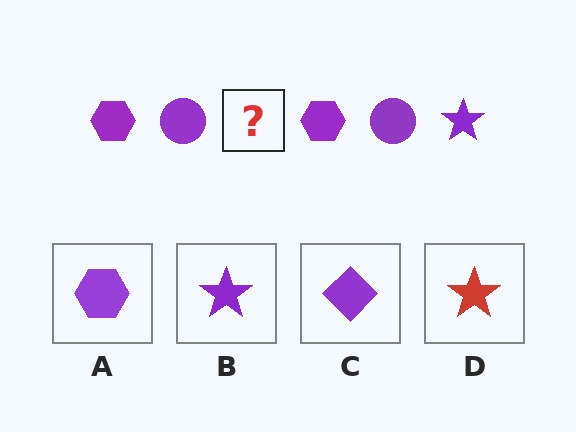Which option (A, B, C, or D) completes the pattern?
B.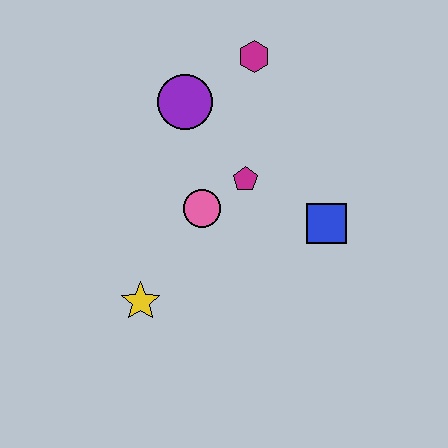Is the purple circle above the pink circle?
Yes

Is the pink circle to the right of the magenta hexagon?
No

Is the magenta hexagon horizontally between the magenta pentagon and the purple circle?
No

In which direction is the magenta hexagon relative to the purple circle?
The magenta hexagon is to the right of the purple circle.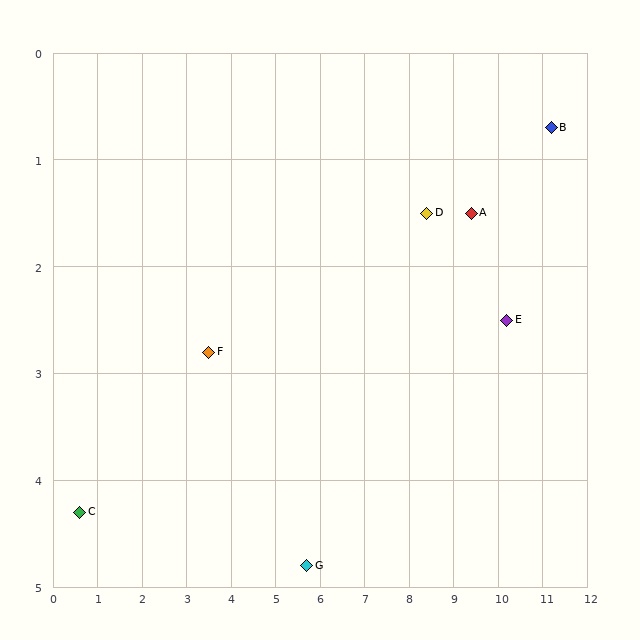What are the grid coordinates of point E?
Point E is at approximately (10.2, 2.5).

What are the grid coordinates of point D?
Point D is at approximately (8.4, 1.5).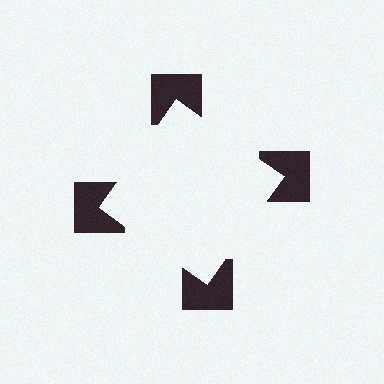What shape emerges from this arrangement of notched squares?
An illusory square — its edges are inferred from the aligned wedge cuts in the notched squares, not physically drawn.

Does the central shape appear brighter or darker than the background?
It typically appears slightly brighter than the background, even though no actual brightness change is drawn.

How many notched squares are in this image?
There are 4 — one at each vertex of the illusory square.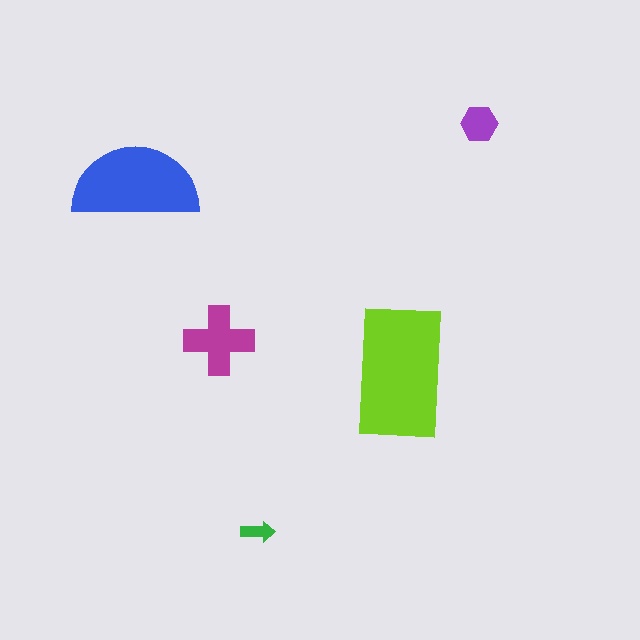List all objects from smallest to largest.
The green arrow, the purple hexagon, the magenta cross, the blue semicircle, the lime rectangle.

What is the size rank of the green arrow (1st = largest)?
5th.